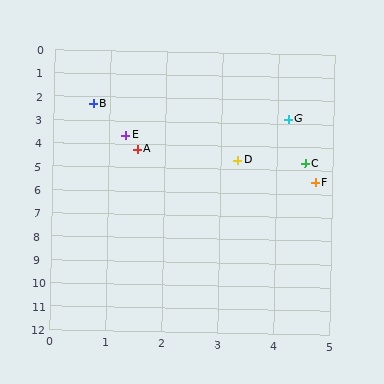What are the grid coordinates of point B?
Point B is at approximately (0.7, 2.3).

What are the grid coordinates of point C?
Point C is at approximately (4.5, 4.7).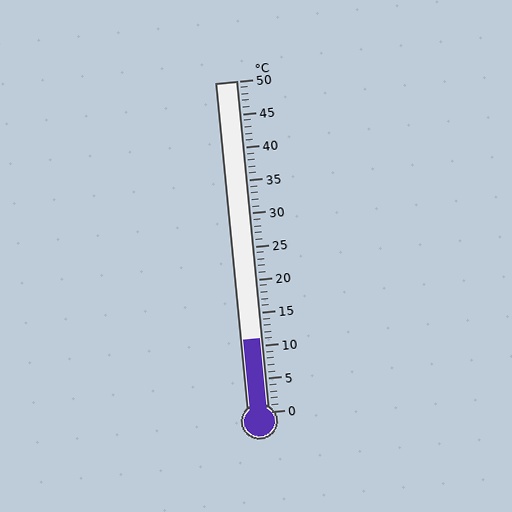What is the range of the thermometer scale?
The thermometer scale ranges from 0°C to 50°C.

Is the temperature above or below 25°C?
The temperature is below 25°C.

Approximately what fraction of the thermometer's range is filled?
The thermometer is filled to approximately 20% of its range.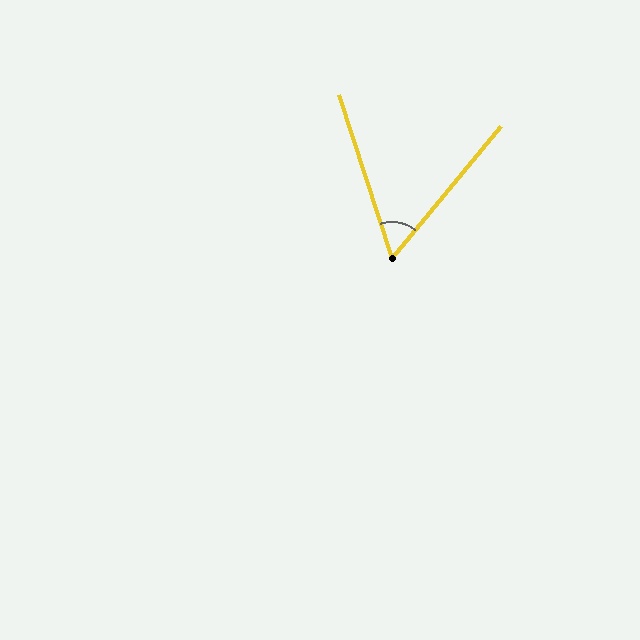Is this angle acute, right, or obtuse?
It is acute.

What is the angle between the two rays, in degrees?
Approximately 58 degrees.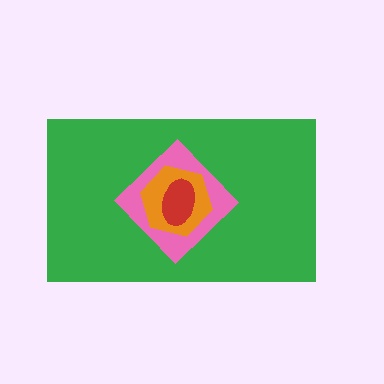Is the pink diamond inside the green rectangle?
Yes.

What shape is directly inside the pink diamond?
The orange hexagon.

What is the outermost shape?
The green rectangle.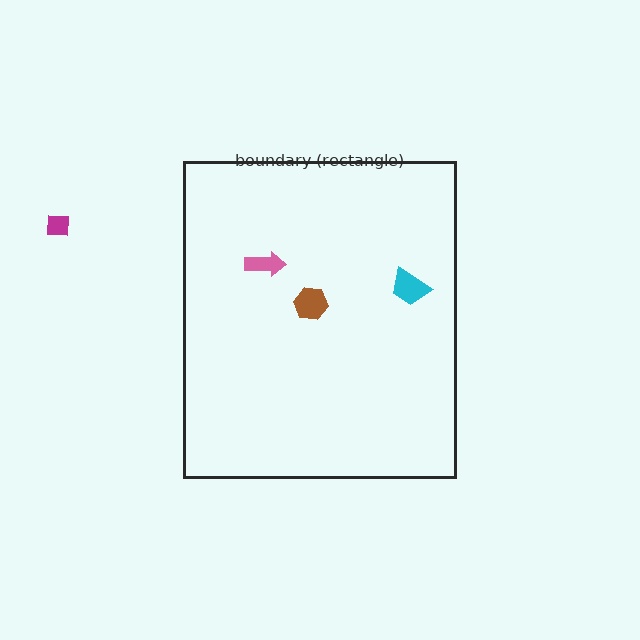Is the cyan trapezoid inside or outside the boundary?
Inside.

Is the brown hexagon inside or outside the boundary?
Inside.